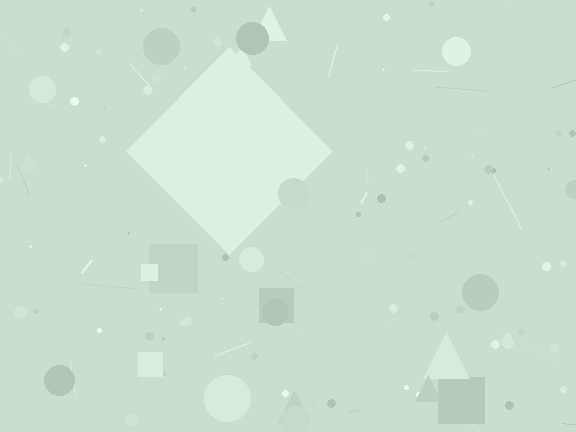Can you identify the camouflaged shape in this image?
The camouflaged shape is a diamond.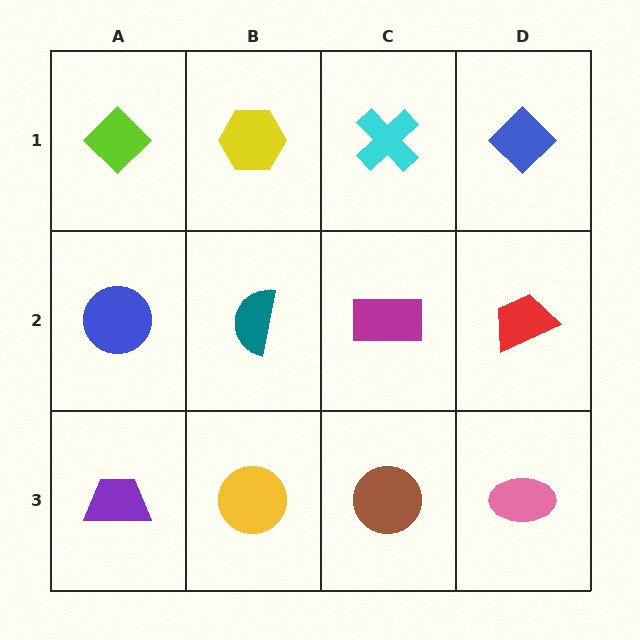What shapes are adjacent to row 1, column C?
A magenta rectangle (row 2, column C), a yellow hexagon (row 1, column B), a blue diamond (row 1, column D).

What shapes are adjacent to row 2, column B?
A yellow hexagon (row 1, column B), a yellow circle (row 3, column B), a blue circle (row 2, column A), a magenta rectangle (row 2, column C).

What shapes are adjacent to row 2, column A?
A lime diamond (row 1, column A), a purple trapezoid (row 3, column A), a teal semicircle (row 2, column B).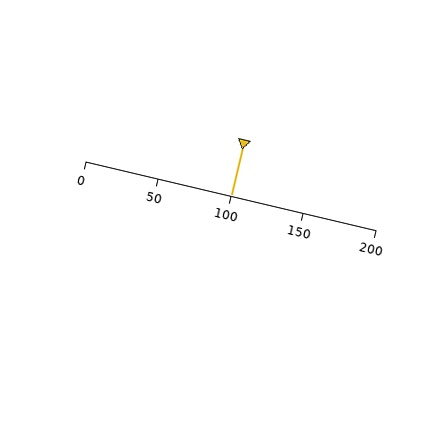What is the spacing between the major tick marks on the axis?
The major ticks are spaced 50 apart.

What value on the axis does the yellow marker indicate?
The marker indicates approximately 100.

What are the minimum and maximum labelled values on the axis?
The axis runs from 0 to 200.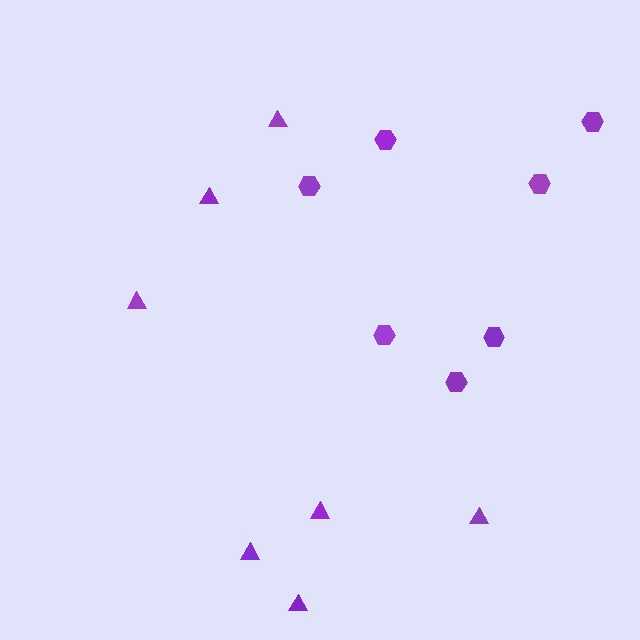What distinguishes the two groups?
There are 2 groups: one group of hexagons (7) and one group of triangles (7).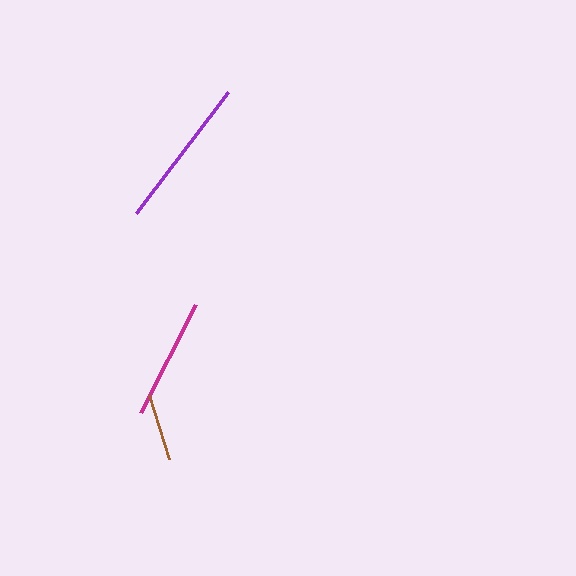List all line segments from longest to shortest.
From longest to shortest: purple, magenta, brown.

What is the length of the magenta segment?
The magenta segment is approximately 121 pixels long.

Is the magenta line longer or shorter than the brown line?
The magenta line is longer than the brown line.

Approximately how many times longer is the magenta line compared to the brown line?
The magenta line is approximately 1.8 times the length of the brown line.